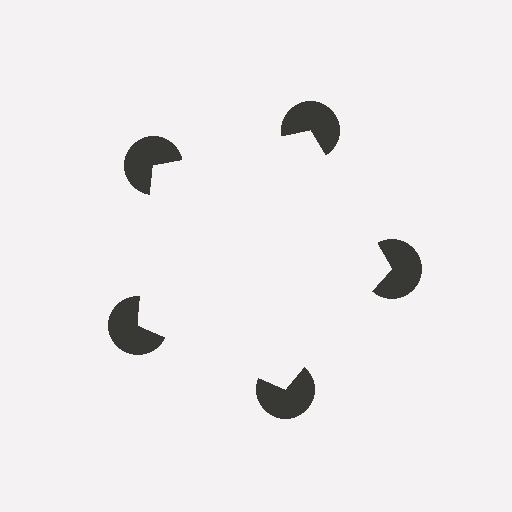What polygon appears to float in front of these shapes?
An illusory pentagon — its edges are inferred from the aligned wedge cuts in the pac-man discs, not physically drawn.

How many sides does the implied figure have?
5 sides.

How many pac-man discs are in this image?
There are 5 — one at each vertex of the illusory pentagon.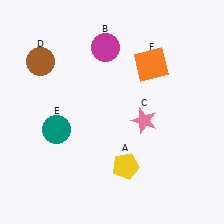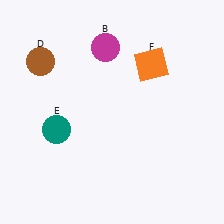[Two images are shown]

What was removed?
The yellow pentagon (A), the pink star (C) were removed in Image 2.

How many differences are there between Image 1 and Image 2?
There are 2 differences between the two images.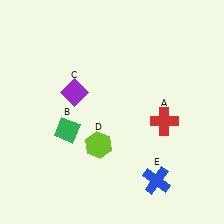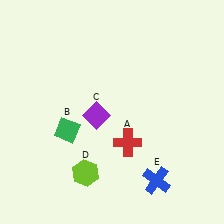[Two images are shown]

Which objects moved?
The objects that moved are: the red cross (A), the purple diamond (C), the lime hexagon (D).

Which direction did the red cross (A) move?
The red cross (A) moved left.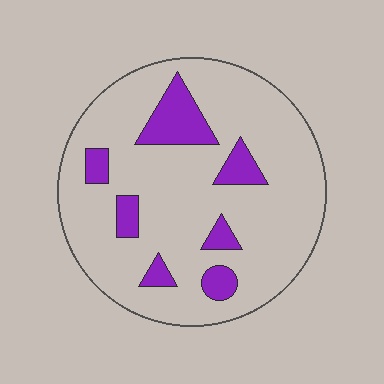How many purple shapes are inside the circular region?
7.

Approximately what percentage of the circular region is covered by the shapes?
Approximately 15%.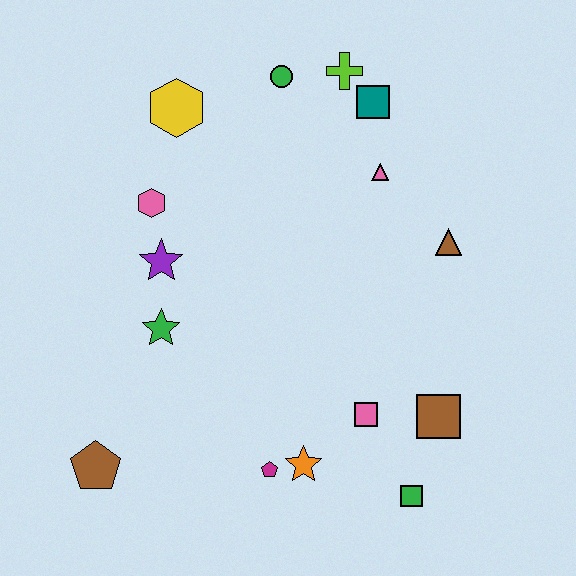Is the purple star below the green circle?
Yes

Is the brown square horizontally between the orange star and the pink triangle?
No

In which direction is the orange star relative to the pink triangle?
The orange star is below the pink triangle.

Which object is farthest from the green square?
The yellow hexagon is farthest from the green square.